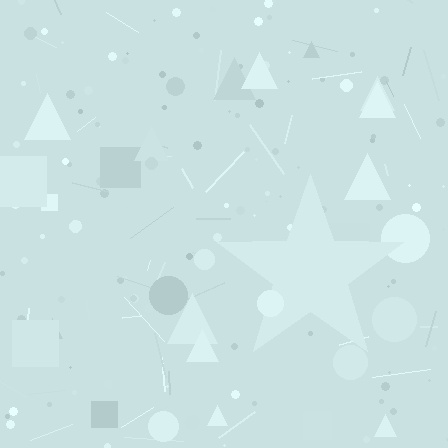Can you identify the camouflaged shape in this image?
The camouflaged shape is a star.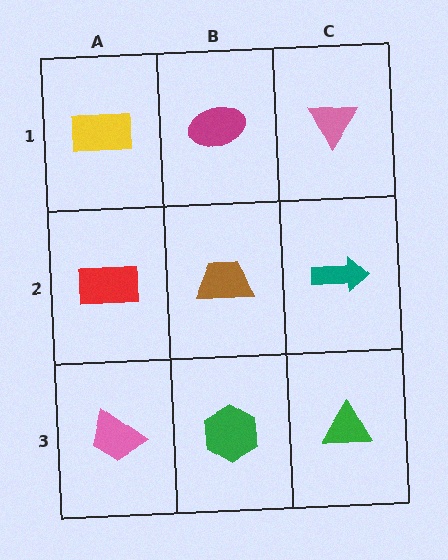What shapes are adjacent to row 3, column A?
A red rectangle (row 2, column A), a green hexagon (row 3, column B).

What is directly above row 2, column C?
A pink triangle.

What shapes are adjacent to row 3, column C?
A teal arrow (row 2, column C), a green hexagon (row 3, column B).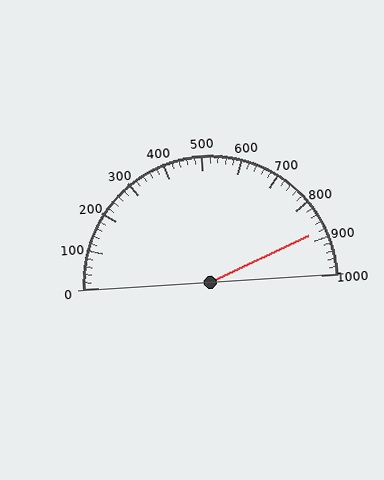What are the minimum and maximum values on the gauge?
The gauge ranges from 0 to 1000.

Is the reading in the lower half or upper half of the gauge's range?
The reading is in the upper half of the range (0 to 1000).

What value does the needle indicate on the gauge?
The needle indicates approximately 880.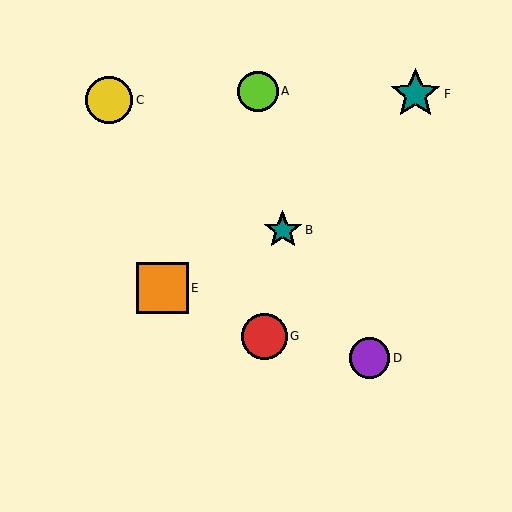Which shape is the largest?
The orange square (labeled E) is the largest.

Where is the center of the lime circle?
The center of the lime circle is at (258, 91).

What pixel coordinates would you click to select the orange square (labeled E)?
Click at (162, 288) to select the orange square E.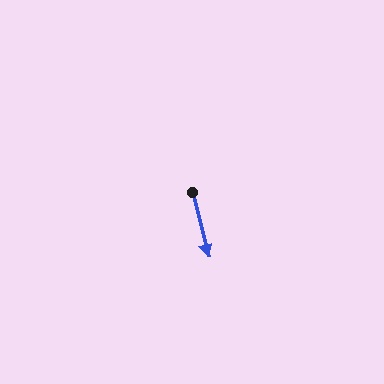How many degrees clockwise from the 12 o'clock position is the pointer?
Approximately 166 degrees.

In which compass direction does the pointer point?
South.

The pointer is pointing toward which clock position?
Roughly 6 o'clock.